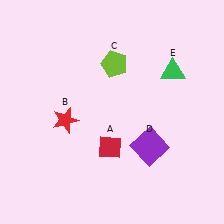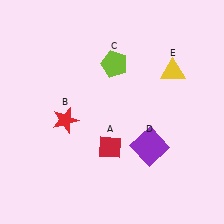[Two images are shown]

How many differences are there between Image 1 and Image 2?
There is 1 difference between the two images.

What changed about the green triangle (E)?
In Image 1, E is green. In Image 2, it changed to yellow.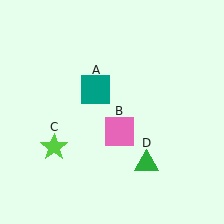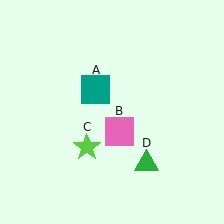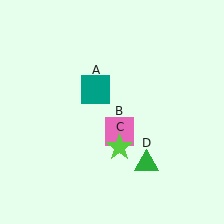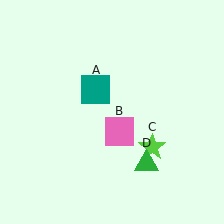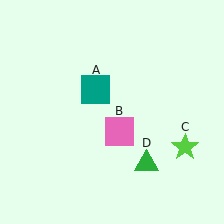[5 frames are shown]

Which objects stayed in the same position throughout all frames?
Teal square (object A) and pink square (object B) and green triangle (object D) remained stationary.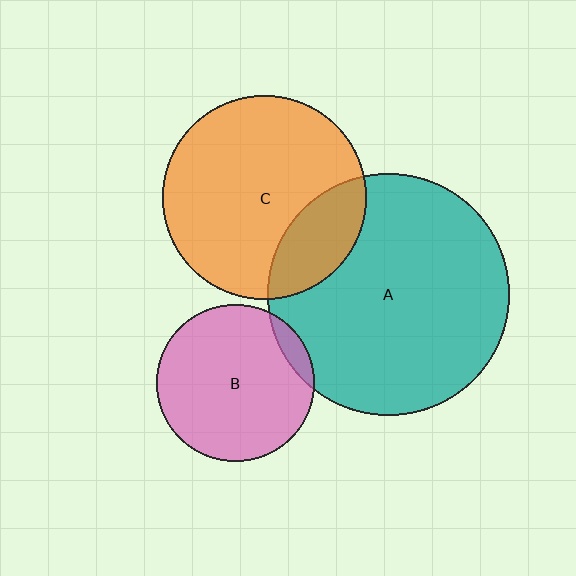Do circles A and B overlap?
Yes.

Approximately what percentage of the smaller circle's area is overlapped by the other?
Approximately 5%.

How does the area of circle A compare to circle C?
Approximately 1.4 times.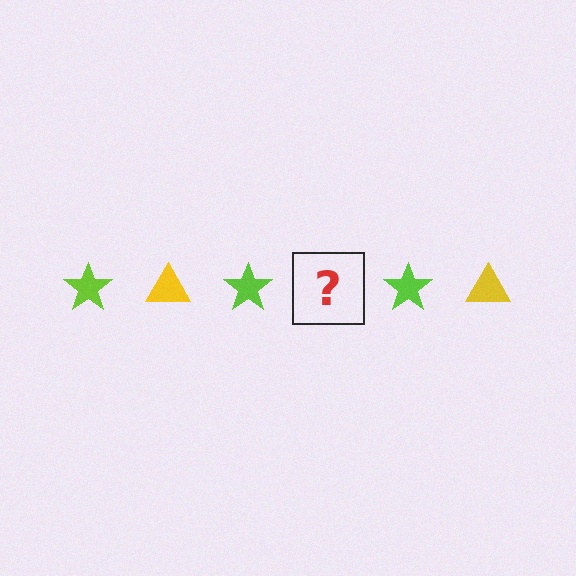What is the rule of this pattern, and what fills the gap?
The rule is that the pattern alternates between lime star and yellow triangle. The gap should be filled with a yellow triangle.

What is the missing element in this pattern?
The missing element is a yellow triangle.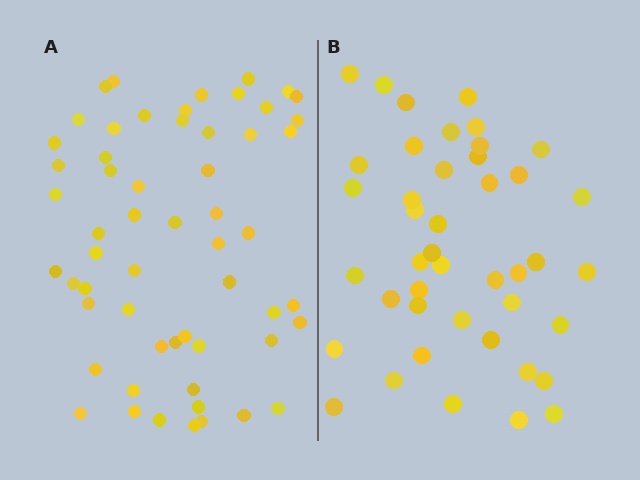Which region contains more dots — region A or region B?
Region A (the left region) has more dots.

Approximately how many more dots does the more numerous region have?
Region A has approximately 15 more dots than region B.